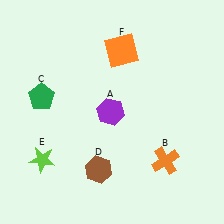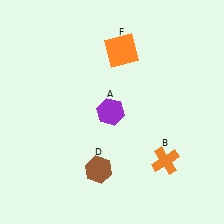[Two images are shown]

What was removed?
The green pentagon (C), the lime star (E) were removed in Image 2.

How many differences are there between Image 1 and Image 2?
There are 2 differences between the two images.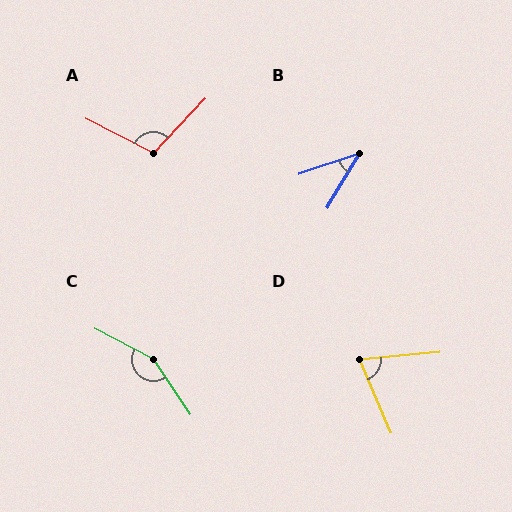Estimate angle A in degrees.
Approximately 106 degrees.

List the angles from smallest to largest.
B (40°), D (72°), A (106°), C (151°).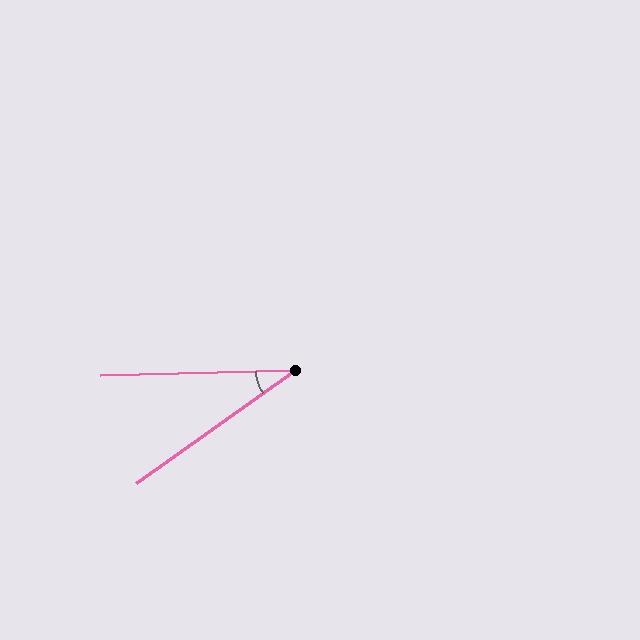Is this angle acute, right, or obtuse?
It is acute.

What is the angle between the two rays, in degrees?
Approximately 34 degrees.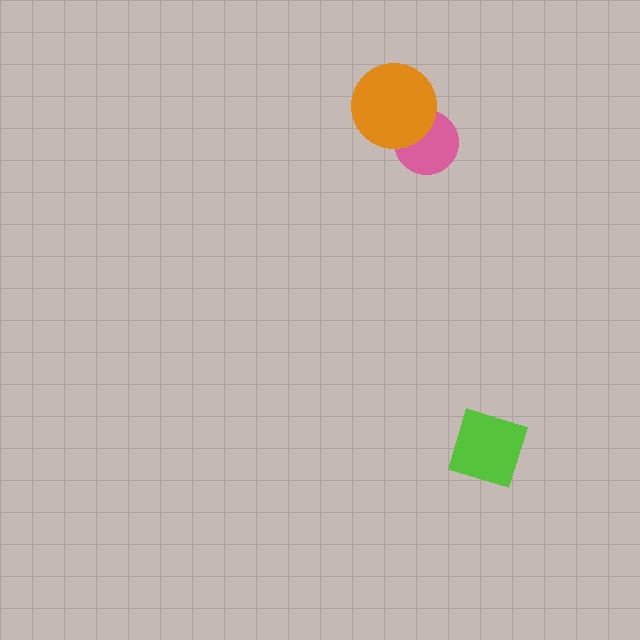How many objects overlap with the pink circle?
1 object overlaps with the pink circle.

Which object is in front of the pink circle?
The orange circle is in front of the pink circle.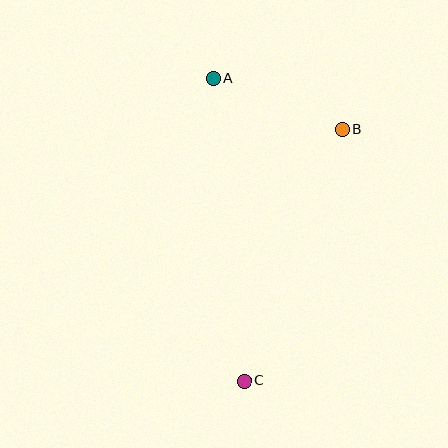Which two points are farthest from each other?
Points A and C are farthest from each other.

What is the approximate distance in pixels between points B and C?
The distance between B and C is approximately 270 pixels.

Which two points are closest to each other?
Points A and B are closest to each other.